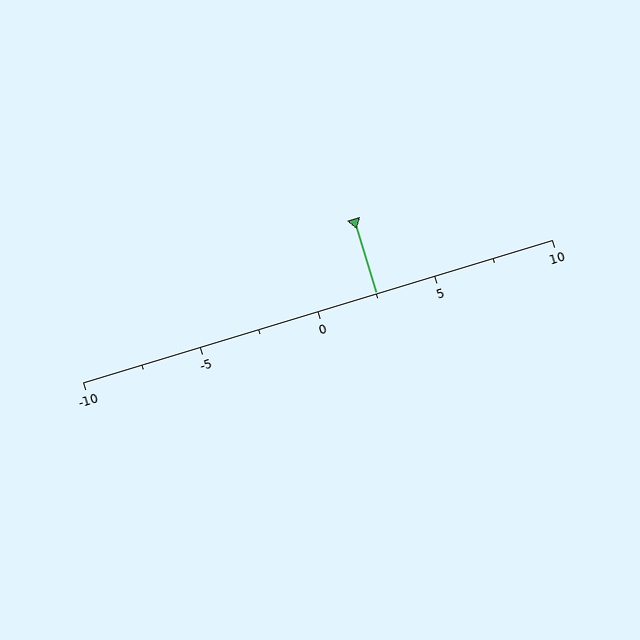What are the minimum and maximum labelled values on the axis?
The axis runs from -10 to 10.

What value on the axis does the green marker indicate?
The marker indicates approximately 2.5.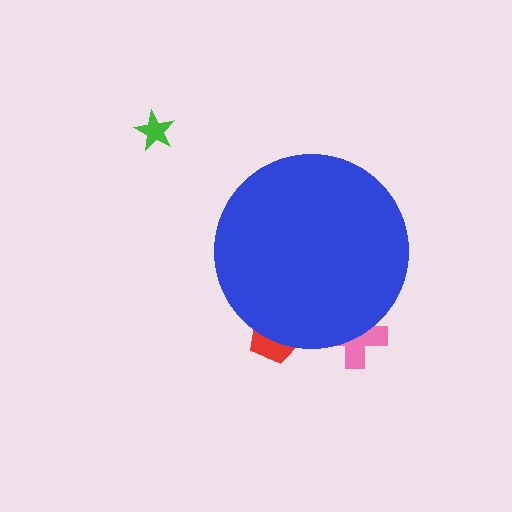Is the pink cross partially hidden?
Yes, the pink cross is partially hidden behind the blue circle.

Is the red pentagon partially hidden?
Yes, the red pentagon is partially hidden behind the blue circle.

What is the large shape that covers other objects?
A blue circle.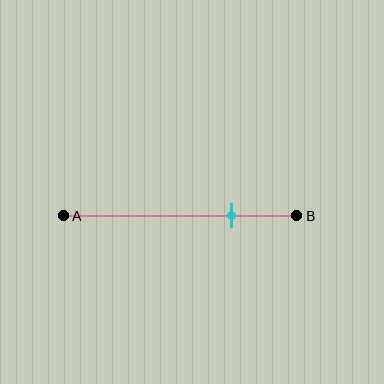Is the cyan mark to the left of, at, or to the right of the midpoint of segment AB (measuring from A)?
The cyan mark is to the right of the midpoint of segment AB.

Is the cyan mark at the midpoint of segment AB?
No, the mark is at about 70% from A, not at the 50% midpoint.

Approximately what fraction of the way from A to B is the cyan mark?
The cyan mark is approximately 70% of the way from A to B.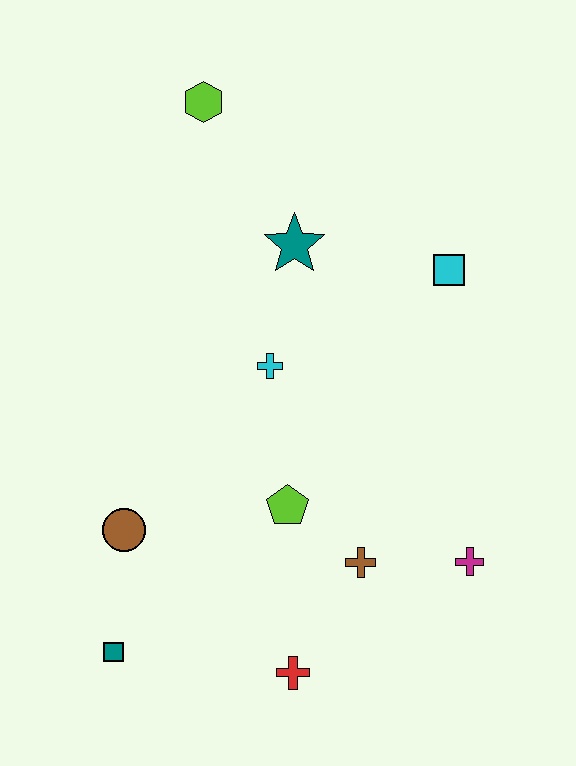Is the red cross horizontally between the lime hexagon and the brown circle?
No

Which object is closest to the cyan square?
The teal star is closest to the cyan square.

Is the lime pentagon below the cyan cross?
Yes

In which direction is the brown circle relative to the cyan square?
The brown circle is to the left of the cyan square.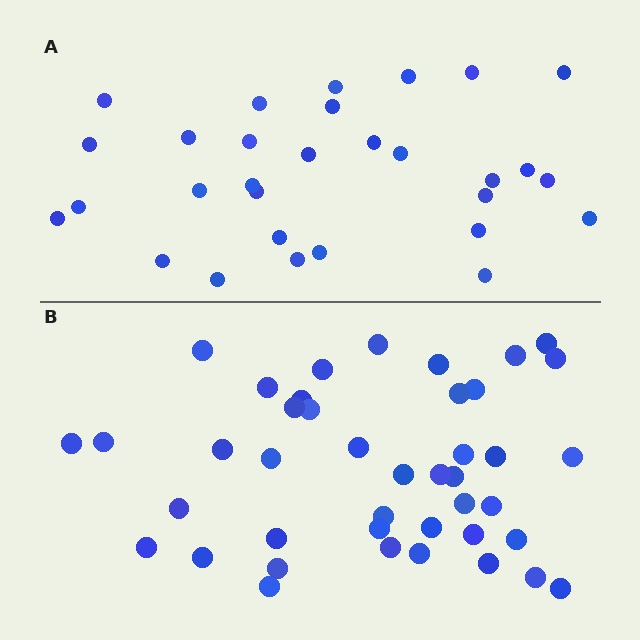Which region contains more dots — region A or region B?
Region B (the bottom region) has more dots.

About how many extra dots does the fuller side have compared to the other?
Region B has roughly 12 or so more dots than region A.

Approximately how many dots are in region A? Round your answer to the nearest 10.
About 30 dots.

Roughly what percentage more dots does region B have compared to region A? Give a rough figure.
About 40% more.